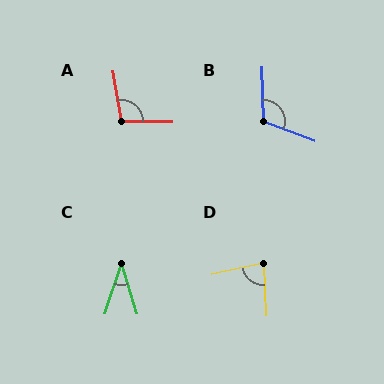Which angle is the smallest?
C, at approximately 35 degrees.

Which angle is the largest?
B, at approximately 113 degrees.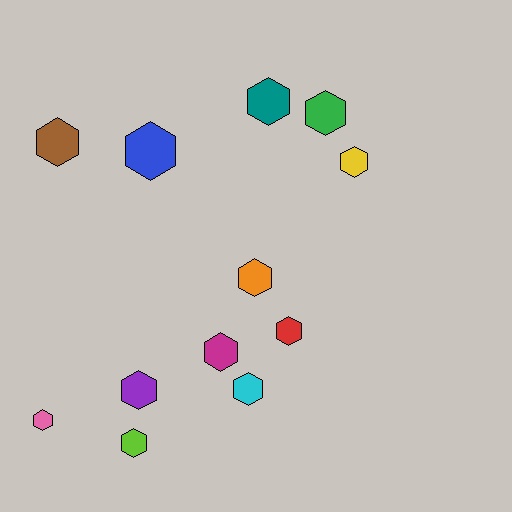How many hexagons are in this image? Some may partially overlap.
There are 12 hexagons.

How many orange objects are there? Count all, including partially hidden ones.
There is 1 orange object.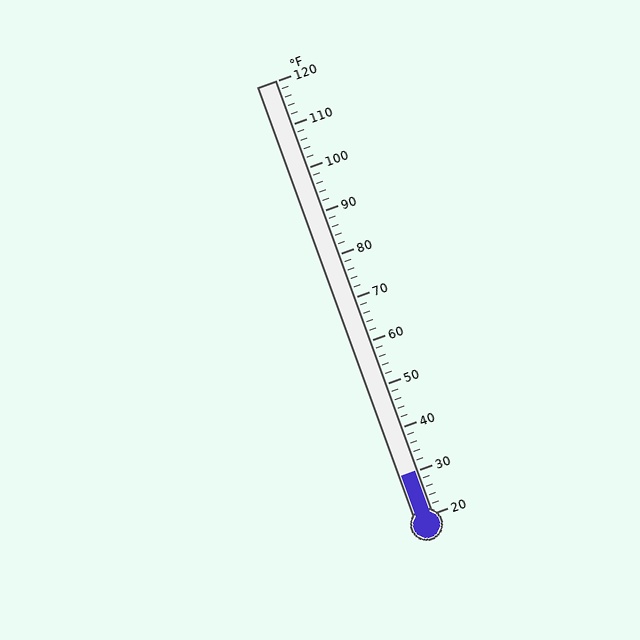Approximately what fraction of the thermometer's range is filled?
The thermometer is filled to approximately 10% of its range.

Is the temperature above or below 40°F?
The temperature is below 40°F.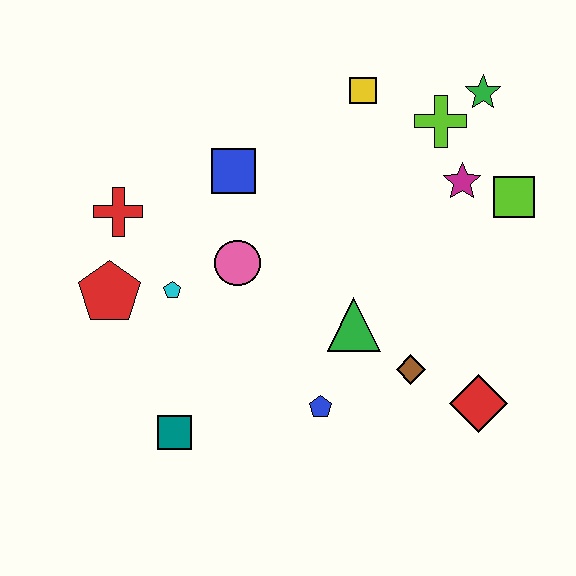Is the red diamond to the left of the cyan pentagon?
No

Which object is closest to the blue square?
The pink circle is closest to the blue square.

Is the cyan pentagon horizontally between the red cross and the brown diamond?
Yes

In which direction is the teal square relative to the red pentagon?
The teal square is below the red pentagon.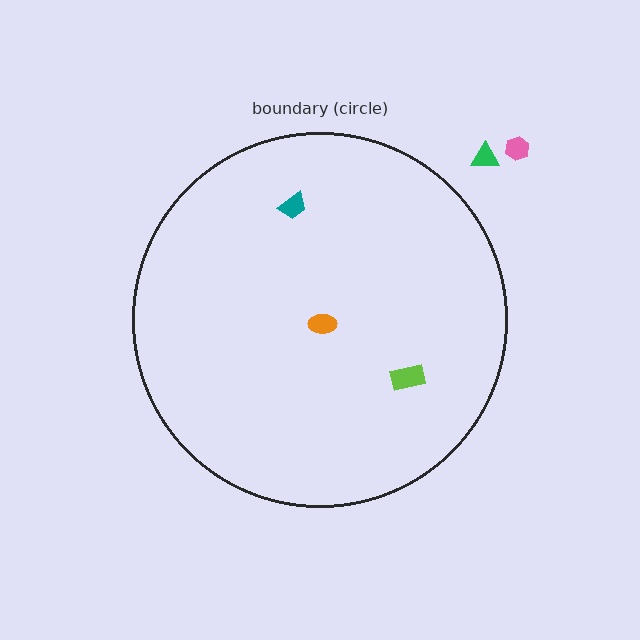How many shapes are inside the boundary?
3 inside, 2 outside.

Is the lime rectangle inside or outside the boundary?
Inside.